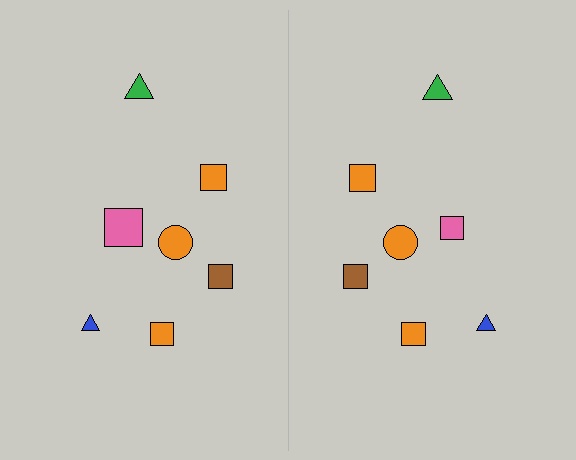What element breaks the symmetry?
The pink square on the right side has a different size than its mirror counterpart.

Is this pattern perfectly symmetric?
No, the pattern is not perfectly symmetric. The pink square on the right side has a different size than its mirror counterpart.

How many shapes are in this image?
There are 14 shapes in this image.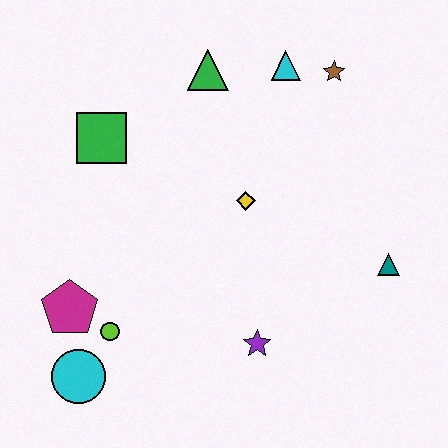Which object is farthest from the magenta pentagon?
The brown star is farthest from the magenta pentagon.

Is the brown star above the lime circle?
Yes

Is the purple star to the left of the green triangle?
No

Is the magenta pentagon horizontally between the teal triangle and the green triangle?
No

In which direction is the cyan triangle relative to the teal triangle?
The cyan triangle is above the teal triangle.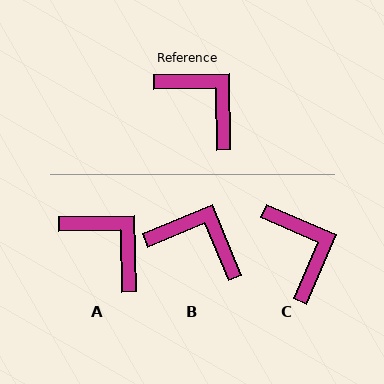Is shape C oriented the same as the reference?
No, it is off by about 24 degrees.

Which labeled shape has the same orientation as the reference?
A.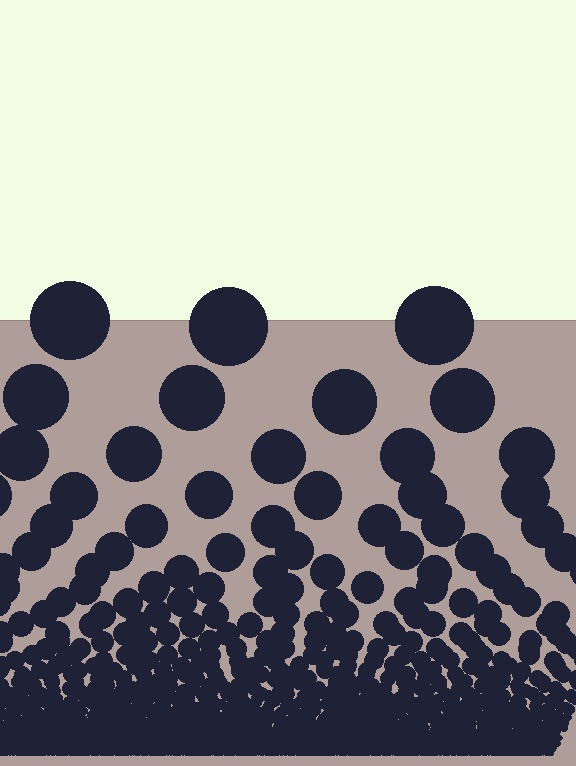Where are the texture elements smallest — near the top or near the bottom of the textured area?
Near the bottom.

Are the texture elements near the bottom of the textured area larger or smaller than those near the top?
Smaller. The gradient is inverted — elements near the bottom are smaller and denser.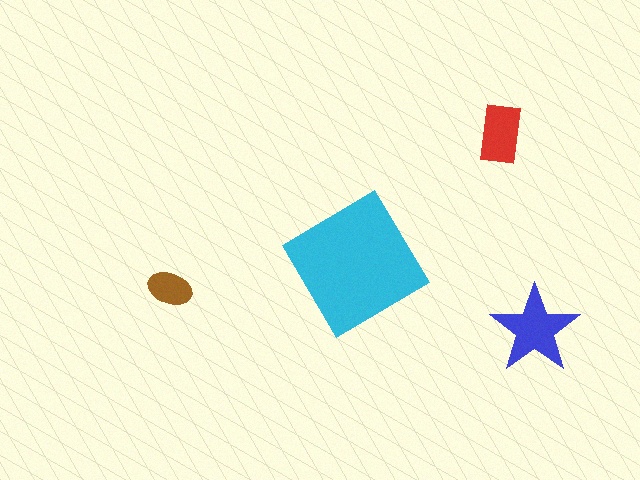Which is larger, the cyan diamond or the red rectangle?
The cyan diamond.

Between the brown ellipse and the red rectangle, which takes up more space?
The red rectangle.